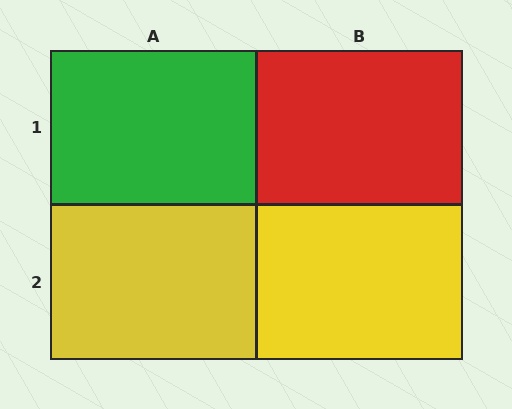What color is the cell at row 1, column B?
Red.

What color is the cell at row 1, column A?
Green.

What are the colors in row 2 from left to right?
Yellow, yellow.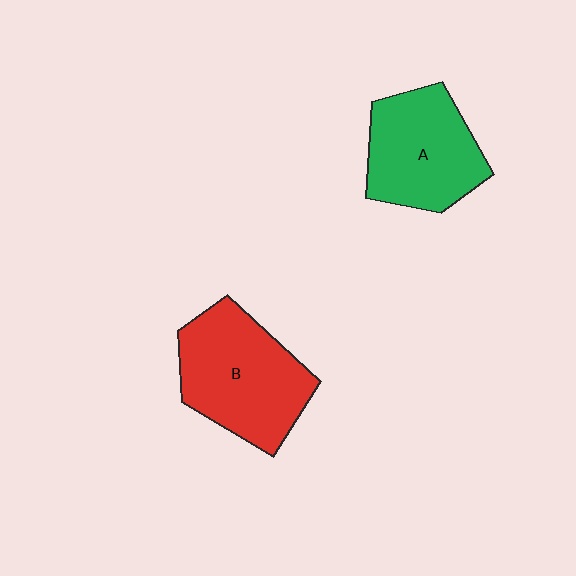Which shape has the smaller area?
Shape A (green).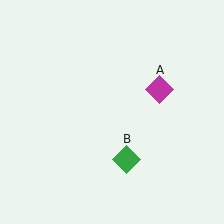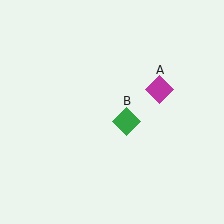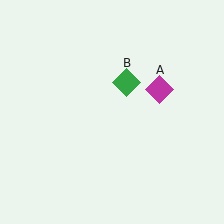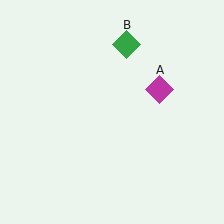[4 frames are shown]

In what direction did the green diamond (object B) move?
The green diamond (object B) moved up.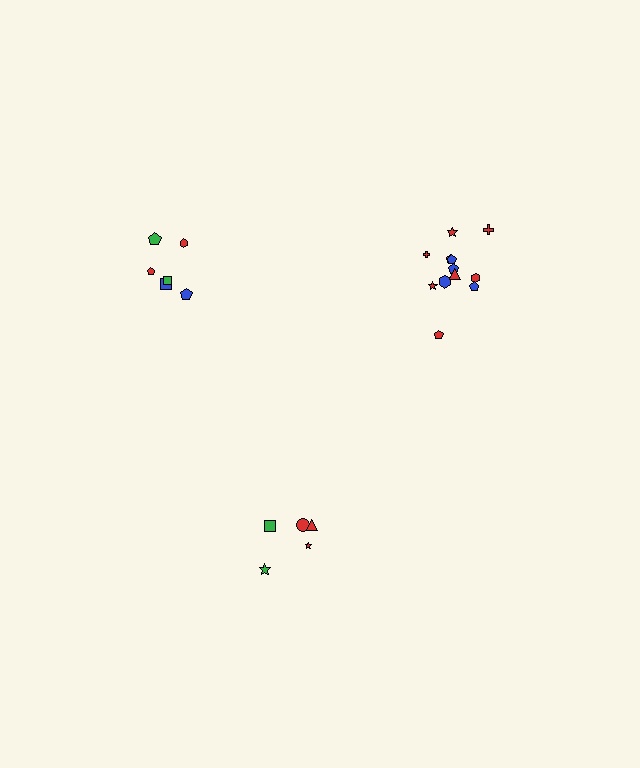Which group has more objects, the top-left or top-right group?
The top-right group.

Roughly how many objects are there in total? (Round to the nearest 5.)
Roughly 25 objects in total.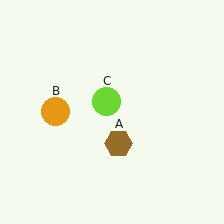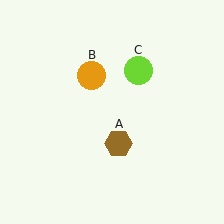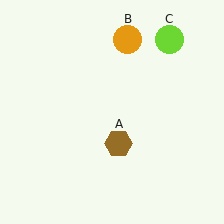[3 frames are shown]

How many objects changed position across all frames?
2 objects changed position: orange circle (object B), lime circle (object C).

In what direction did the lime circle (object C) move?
The lime circle (object C) moved up and to the right.